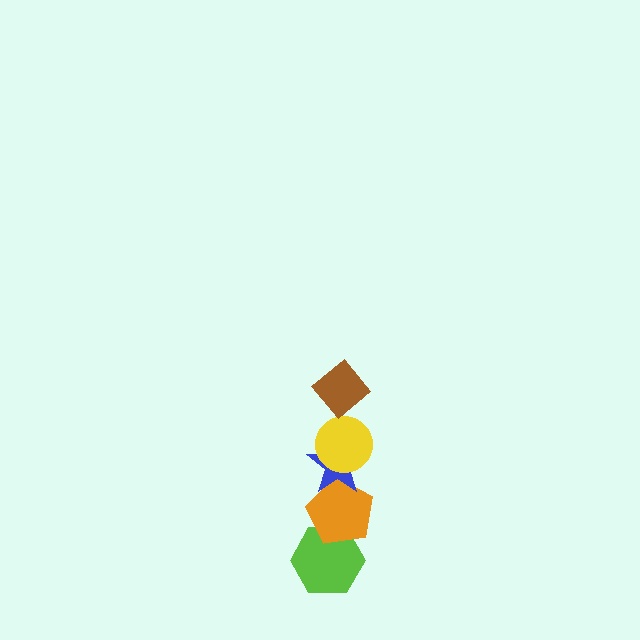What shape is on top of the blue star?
The yellow circle is on top of the blue star.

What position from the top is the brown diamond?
The brown diamond is 1st from the top.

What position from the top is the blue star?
The blue star is 3rd from the top.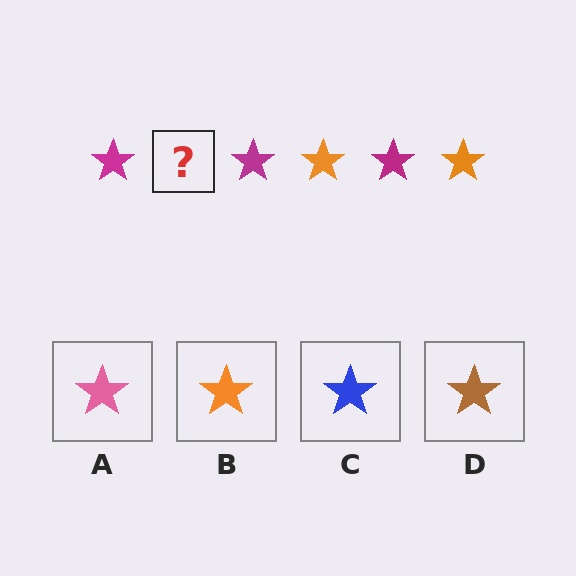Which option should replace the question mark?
Option B.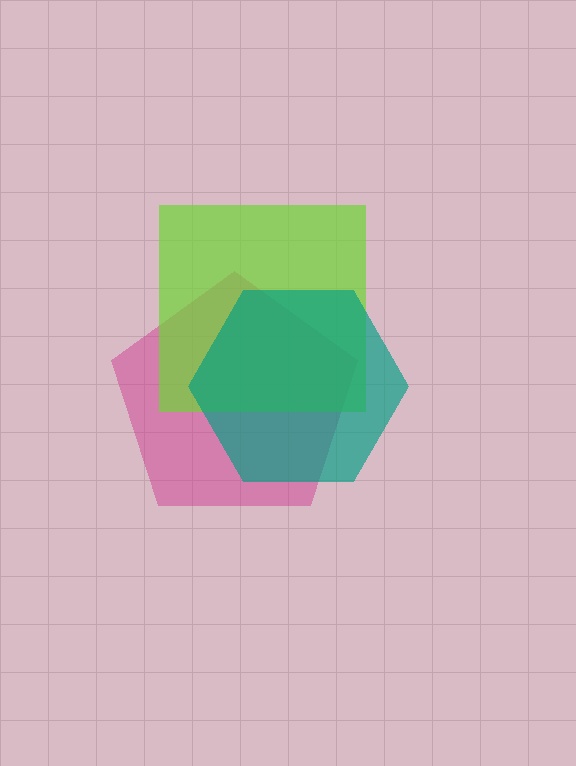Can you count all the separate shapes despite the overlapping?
Yes, there are 3 separate shapes.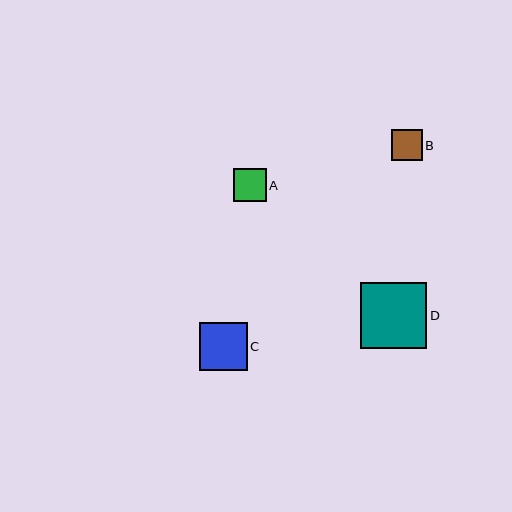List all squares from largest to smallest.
From largest to smallest: D, C, A, B.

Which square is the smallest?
Square B is the smallest with a size of approximately 31 pixels.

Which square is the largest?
Square D is the largest with a size of approximately 66 pixels.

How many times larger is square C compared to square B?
Square C is approximately 1.6 times the size of square B.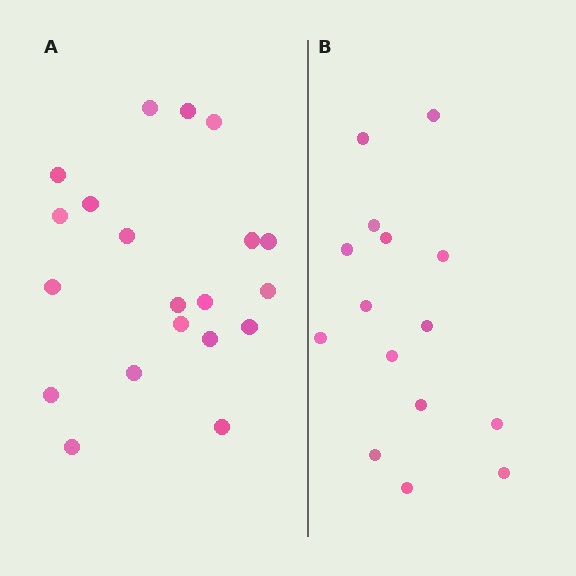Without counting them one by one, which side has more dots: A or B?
Region A (the left region) has more dots.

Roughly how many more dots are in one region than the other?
Region A has about 5 more dots than region B.